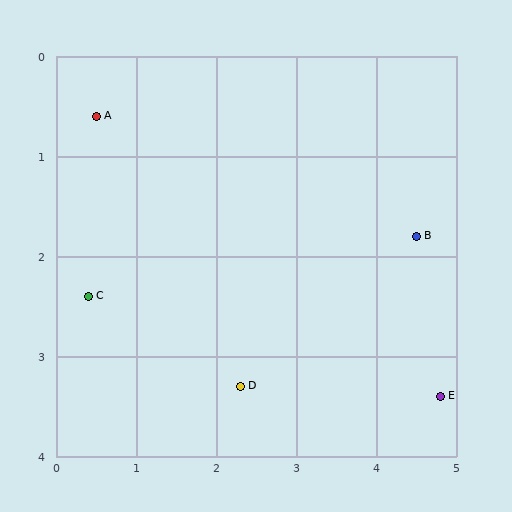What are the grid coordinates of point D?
Point D is at approximately (2.3, 3.3).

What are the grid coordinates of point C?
Point C is at approximately (0.4, 2.4).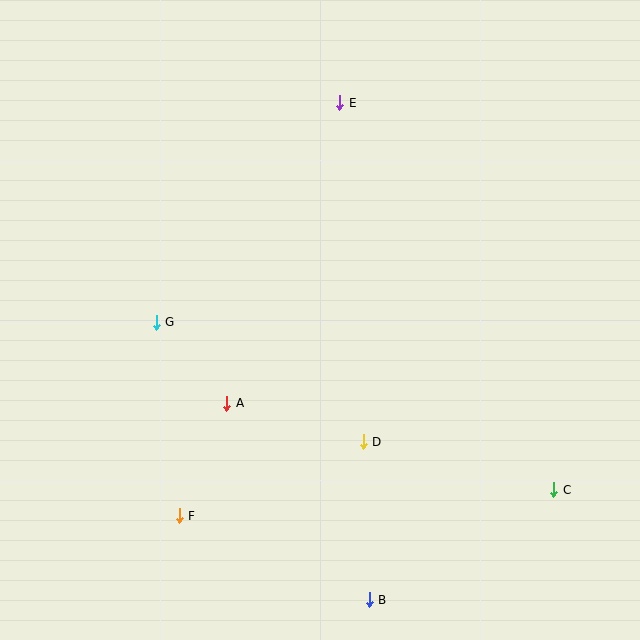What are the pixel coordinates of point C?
Point C is at (554, 490).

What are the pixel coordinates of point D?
Point D is at (363, 442).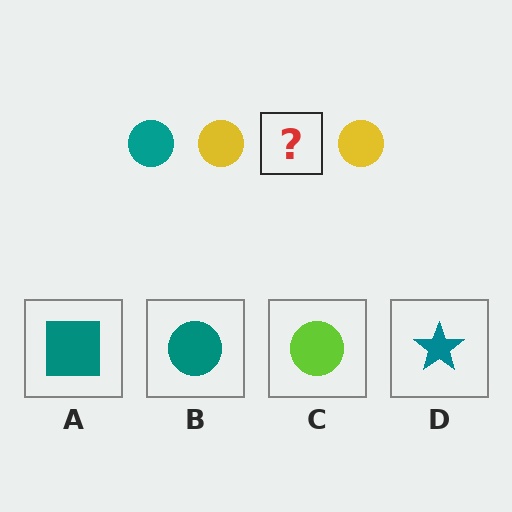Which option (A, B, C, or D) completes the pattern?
B.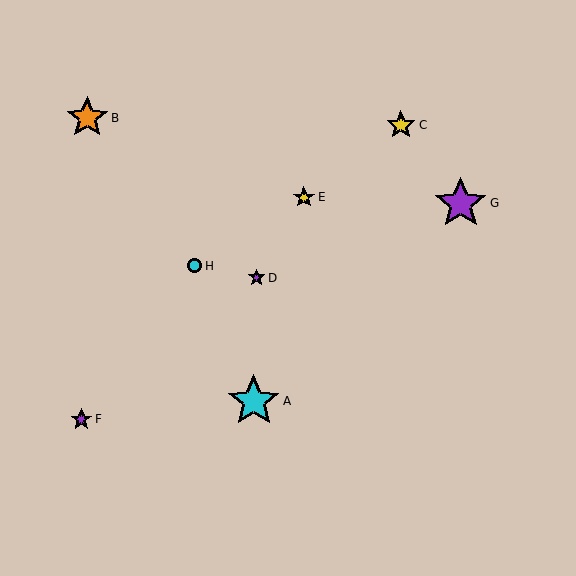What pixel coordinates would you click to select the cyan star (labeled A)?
Click at (254, 401) to select the cyan star A.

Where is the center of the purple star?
The center of the purple star is at (257, 278).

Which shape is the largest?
The cyan star (labeled A) is the largest.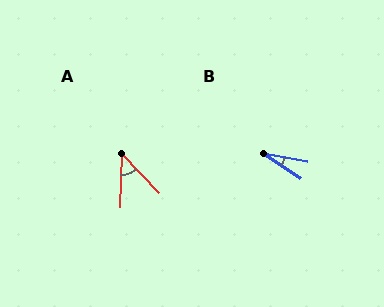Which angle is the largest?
A, at approximately 45 degrees.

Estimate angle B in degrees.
Approximately 23 degrees.